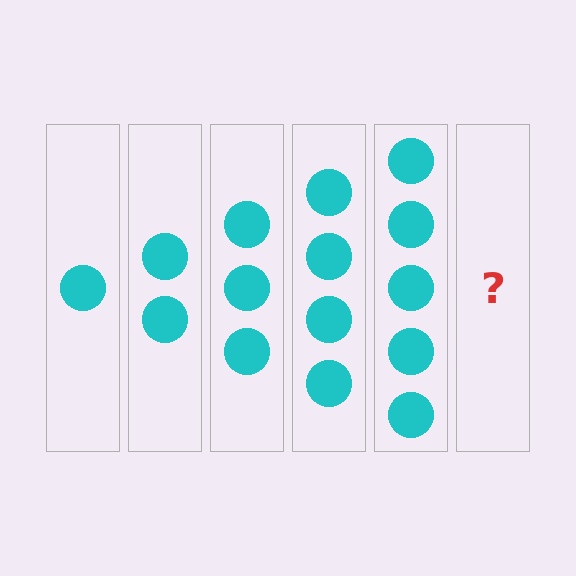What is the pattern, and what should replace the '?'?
The pattern is that each step adds one more circle. The '?' should be 6 circles.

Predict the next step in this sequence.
The next step is 6 circles.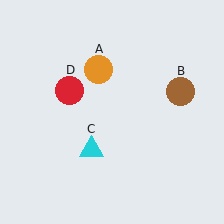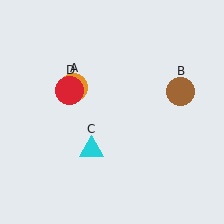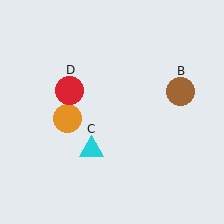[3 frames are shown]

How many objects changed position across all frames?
1 object changed position: orange circle (object A).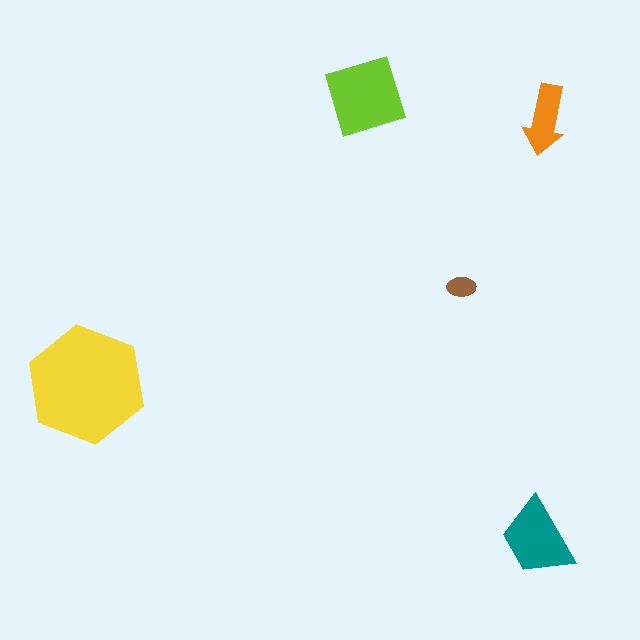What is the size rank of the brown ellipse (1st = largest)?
5th.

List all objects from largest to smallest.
The yellow hexagon, the lime square, the teal trapezoid, the orange arrow, the brown ellipse.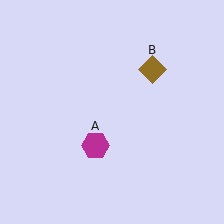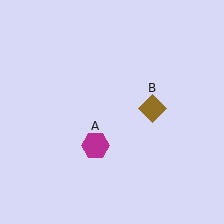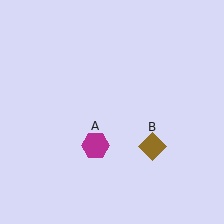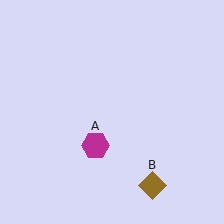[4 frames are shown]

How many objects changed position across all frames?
1 object changed position: brown diamond (object B).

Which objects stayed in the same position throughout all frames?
Magenta hexagon (object A) remained stationary.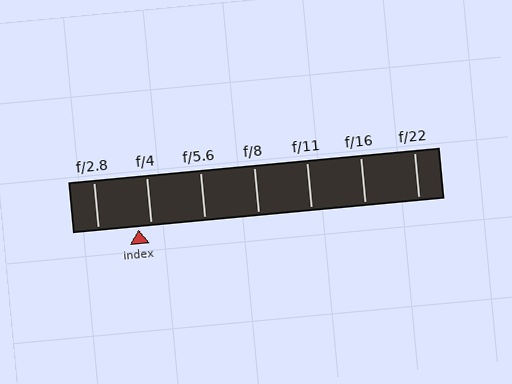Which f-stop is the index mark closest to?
The index mark is closest to f/4.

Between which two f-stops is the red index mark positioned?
The index mark is between f/2.8 and f/4.